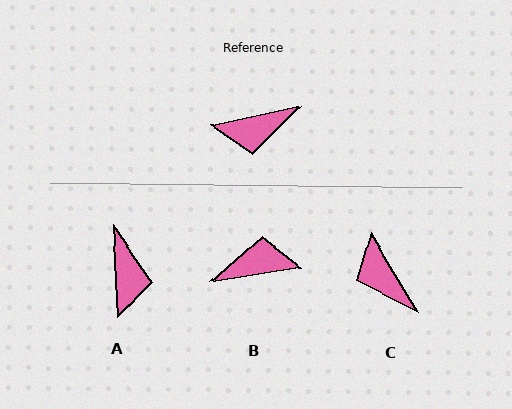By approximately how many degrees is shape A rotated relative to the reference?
Approximately 81 degrees counter-clockwise.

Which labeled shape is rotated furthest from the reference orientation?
B, about 177 degrees away.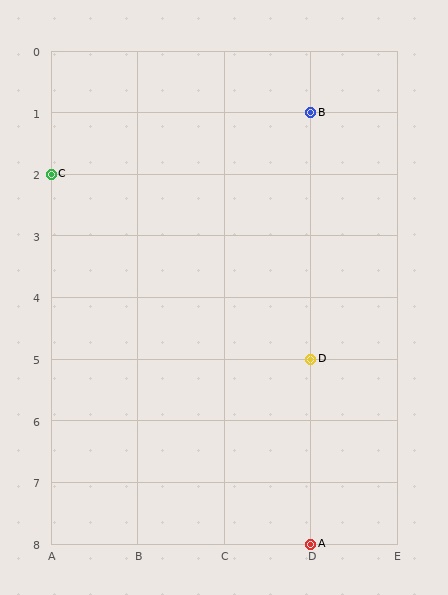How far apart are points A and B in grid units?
Points A and B are 7 rows apart.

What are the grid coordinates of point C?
Point C is at grid coordinates (A, 2).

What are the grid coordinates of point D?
Point D is at grid coordinates (D, 5).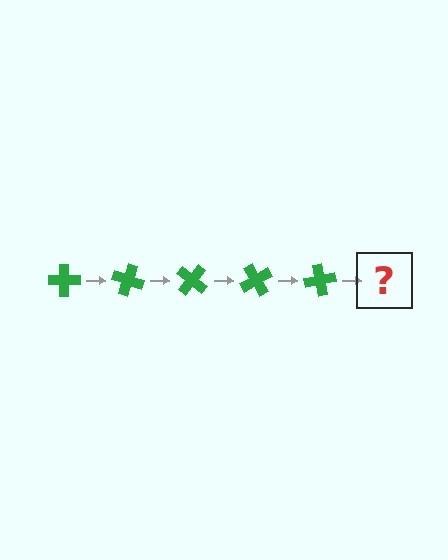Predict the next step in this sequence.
The next step is a green cross rotated 100 degrees.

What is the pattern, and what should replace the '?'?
The pattern is that the cross rotates 20 degrees each step. The '?' should be a green cross rotated 100 degrees.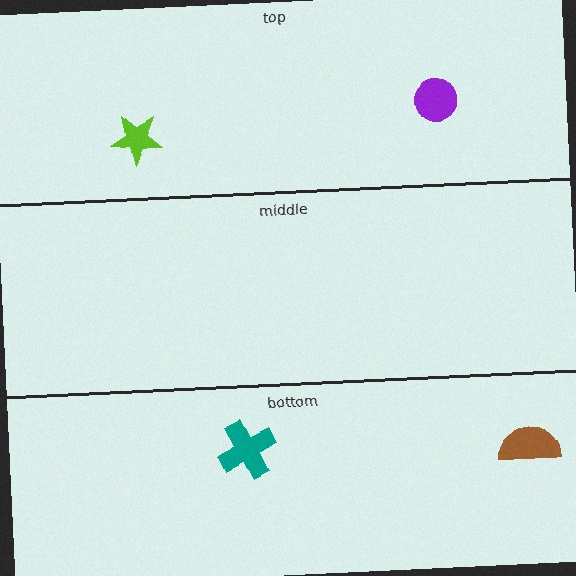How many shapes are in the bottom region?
2.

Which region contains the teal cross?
The bottom region.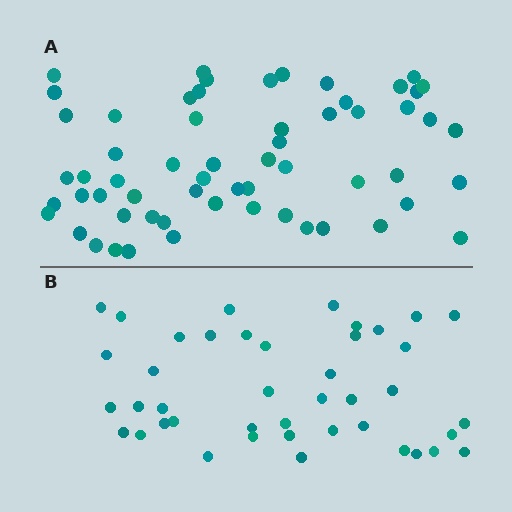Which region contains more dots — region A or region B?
Region A (the top region) has more dots.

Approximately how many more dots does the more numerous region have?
Region A has approximately 20 more dots than region B.